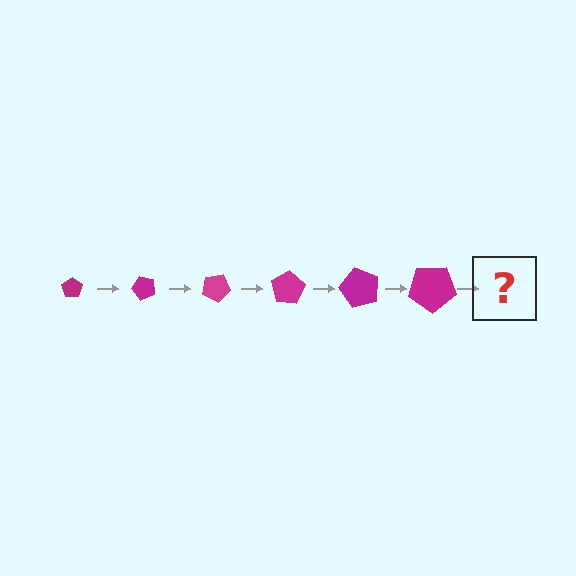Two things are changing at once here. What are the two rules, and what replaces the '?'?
The two rules are that the pentagon grows larger each step and it rotates 50 degrees each step. The '?' should be a pentagon, larger than the previous one and rotated 300 degrees from the start.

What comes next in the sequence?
The next element should be a pentagon, larger than the previous one and rotated 300 degrees from the start.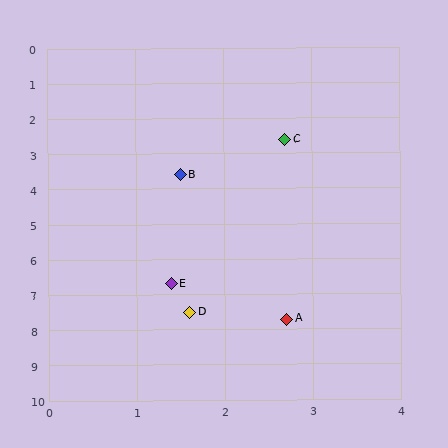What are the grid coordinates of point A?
Point A is at approximately (2.7, 7.7).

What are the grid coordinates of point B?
Point B is at approximately (1.5, 3.6).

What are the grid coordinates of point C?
Point C is at approximately (2.7, 2.6).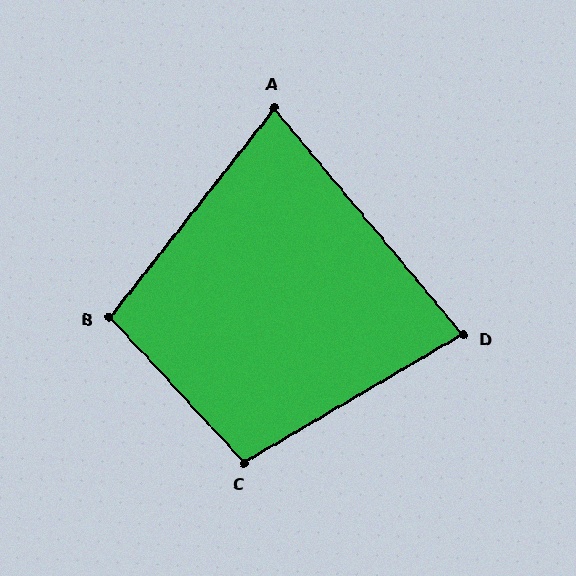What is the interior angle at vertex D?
Approximately 81 degrees (acute).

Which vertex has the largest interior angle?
C, at approximately 102 degrees.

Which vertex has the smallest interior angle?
A, at approximately 78 degrees.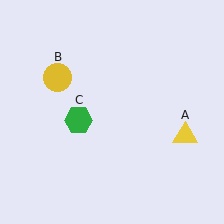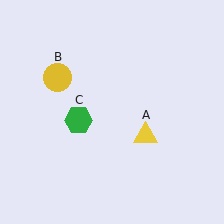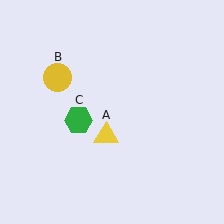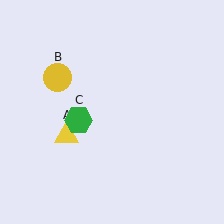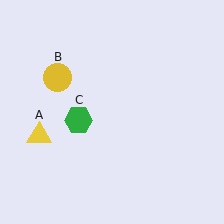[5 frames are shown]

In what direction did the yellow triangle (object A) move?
The yellow triangle (object A) moved left.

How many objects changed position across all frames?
1 object changed position: yellow triangle (object A).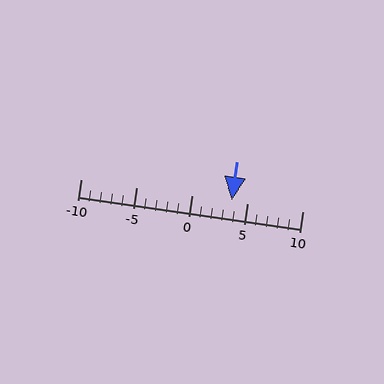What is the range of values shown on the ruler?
The ruler shows values from -10 to 10.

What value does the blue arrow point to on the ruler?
The blue arrow points to approximately 4.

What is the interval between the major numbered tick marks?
The major tick marks are spaced 5 units apart.